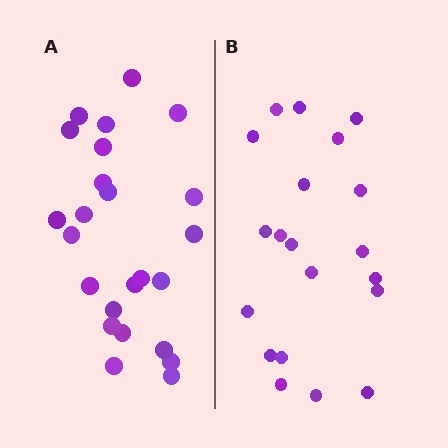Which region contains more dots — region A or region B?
Region A (the left region) has more dots.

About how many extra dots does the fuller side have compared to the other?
Region A has about 4 more dots than region B.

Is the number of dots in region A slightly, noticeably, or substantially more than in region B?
Region A has only slightly more — the two regions are fairly close. The ratio is roughly 1.2 to 1.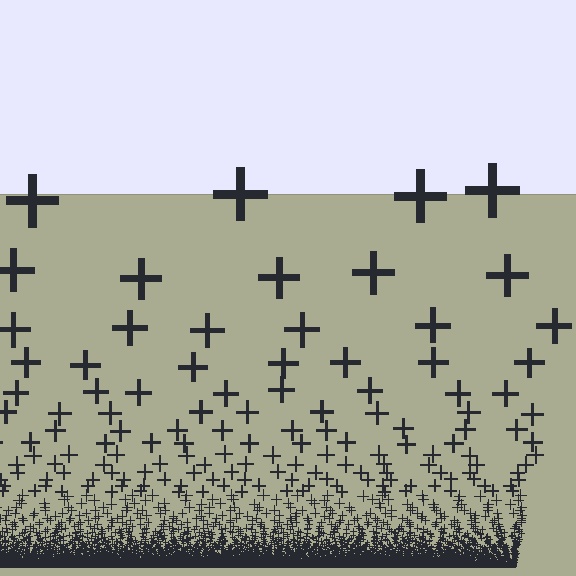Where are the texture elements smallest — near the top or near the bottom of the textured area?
Near the bottom.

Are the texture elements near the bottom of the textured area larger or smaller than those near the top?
Smaller. The gradient is inverted — elements near the bottom are smaller and denser.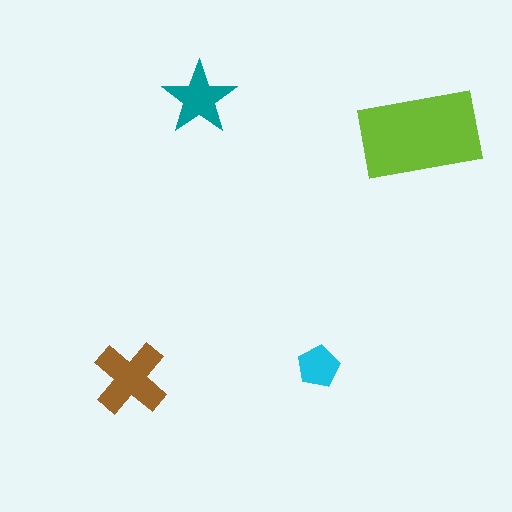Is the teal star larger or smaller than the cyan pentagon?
Larger.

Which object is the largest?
The lime rectangle.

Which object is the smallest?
The cyan pentagon.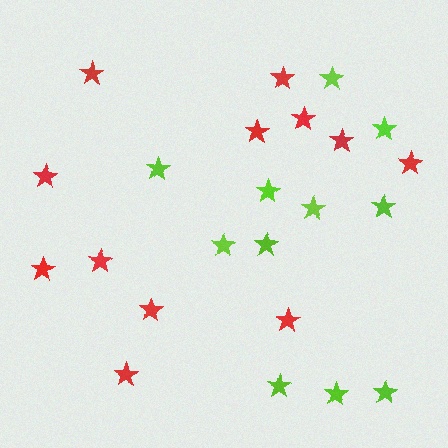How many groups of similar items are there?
There are 2 groups: one group of red stars (12) and one group of lime stars (11).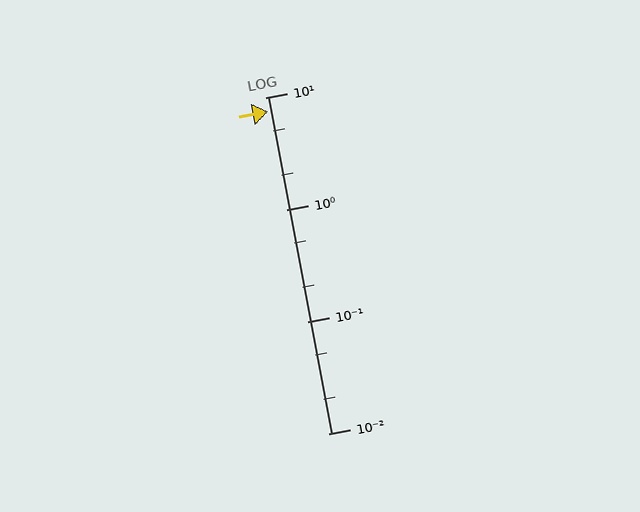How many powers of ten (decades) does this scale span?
The scale spans 3 decades, from 0.01 to 10.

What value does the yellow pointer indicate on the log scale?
The pointer indicates approximately 7.5.